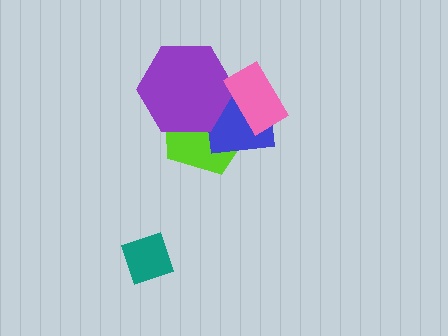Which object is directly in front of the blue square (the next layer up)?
The purple hexagon is directly in front of the blue square.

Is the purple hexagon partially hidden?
Yes, it is partially covered by another shape.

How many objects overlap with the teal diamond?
0 objects overlap with the teal diamond.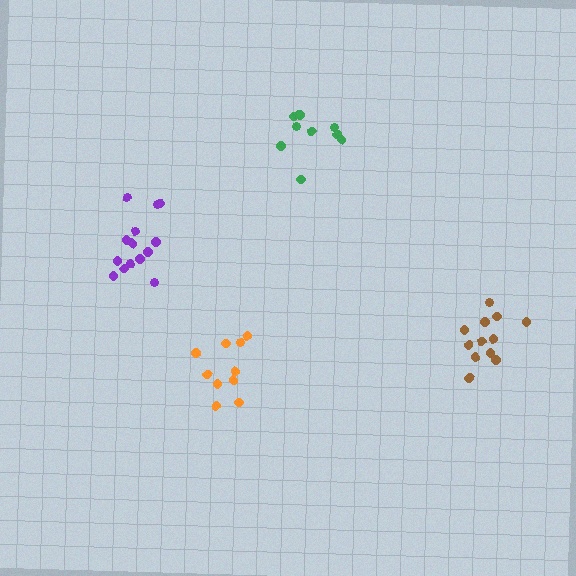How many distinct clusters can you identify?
There are 4 distinct clusters.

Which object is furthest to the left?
The purple cluster is leftmost.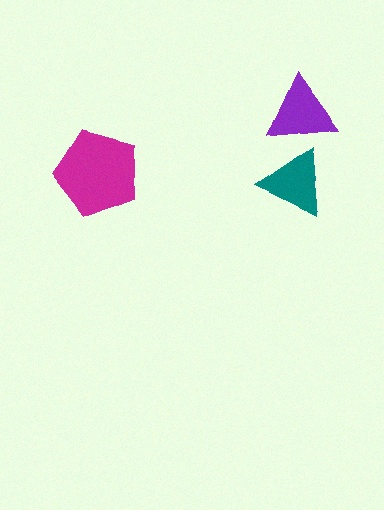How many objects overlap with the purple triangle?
1 object overlaps with the purple triangle.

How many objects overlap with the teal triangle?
1 object overlaps with the teal triangle.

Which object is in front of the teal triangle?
The purple triangle is in front of the teal triangle.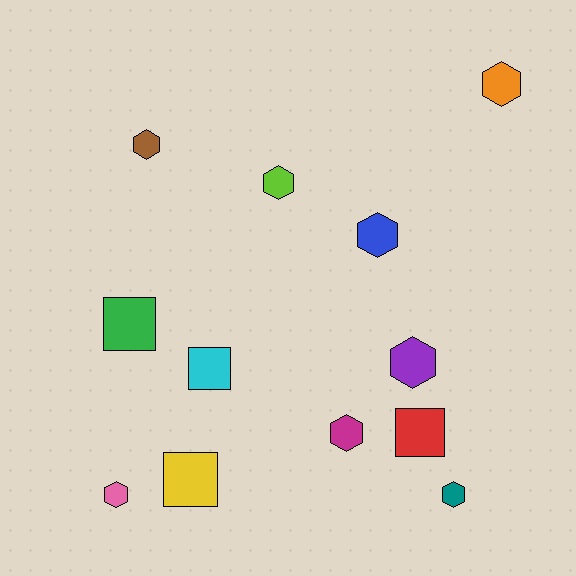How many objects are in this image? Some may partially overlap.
There are 12 objects.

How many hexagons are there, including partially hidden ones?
There are 8 hexagons.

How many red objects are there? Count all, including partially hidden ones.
There is 1 red object.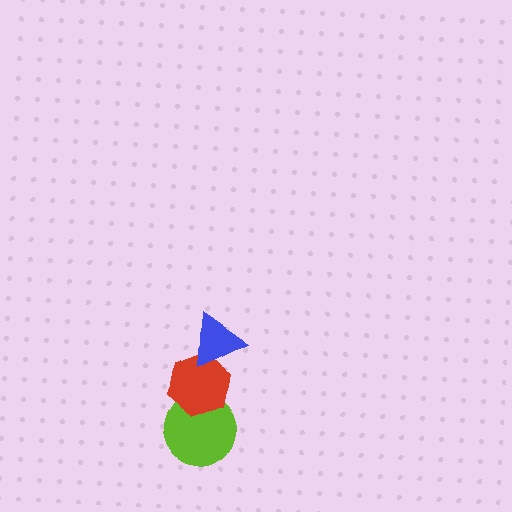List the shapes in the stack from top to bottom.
From top to bottom: the blue triangle, the red hexagon, the lime circle.